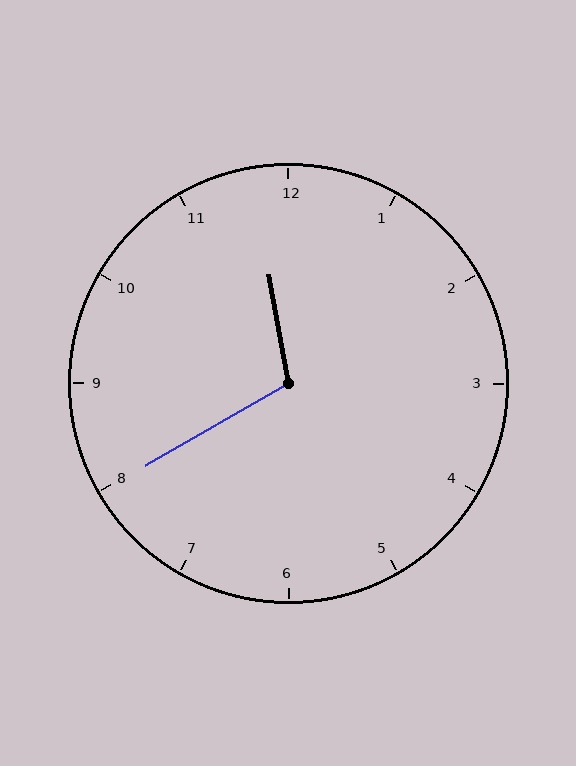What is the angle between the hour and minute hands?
Approximately 110 degrees.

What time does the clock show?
11:40.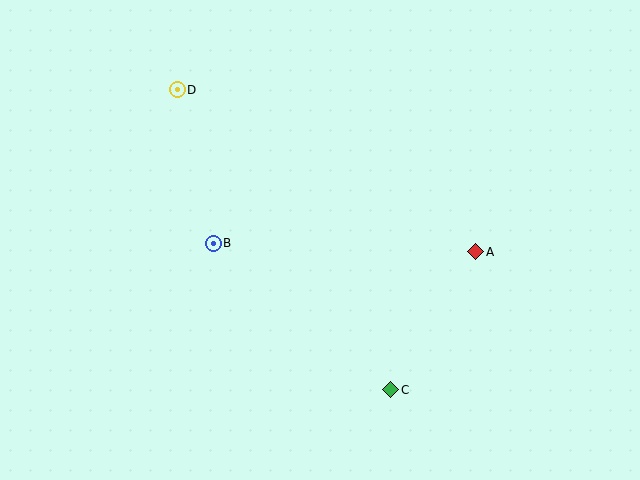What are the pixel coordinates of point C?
Point C is at (391, 390).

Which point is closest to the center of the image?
Point B at (213, 243) is closest to the center.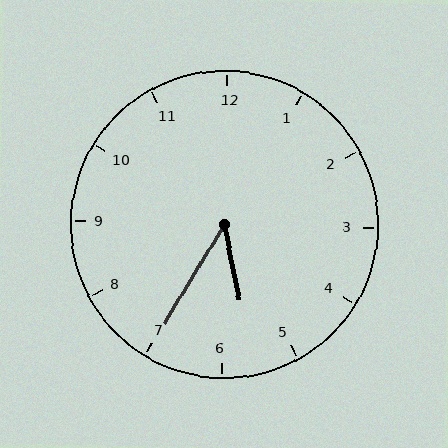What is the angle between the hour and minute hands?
Approximately 42 degrees.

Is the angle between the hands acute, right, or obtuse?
It is acute.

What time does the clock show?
5:35.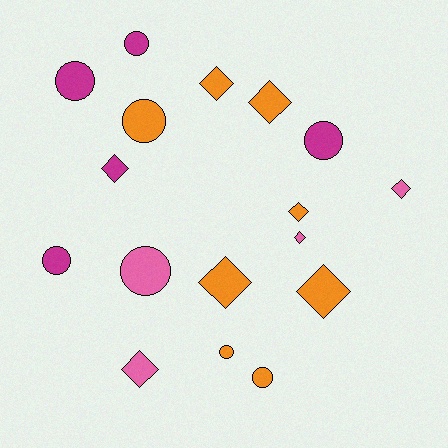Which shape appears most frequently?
Diamond, with 9 objects.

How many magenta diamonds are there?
There is 1 magenta diamond.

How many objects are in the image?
There are 17 objects.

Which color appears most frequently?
Orange, with 8 objects.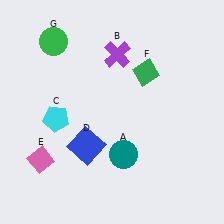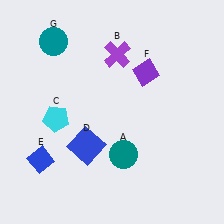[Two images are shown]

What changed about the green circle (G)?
In Image 1, G is green. In Image 2, it changed to teal.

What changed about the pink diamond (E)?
In Image 1, E is pink. In Image 2, it changed to blue.